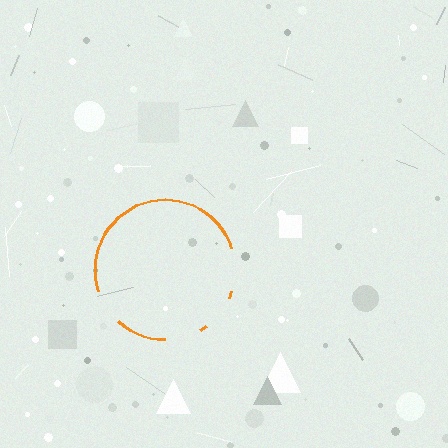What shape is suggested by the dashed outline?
The dashed outline suggests a circle.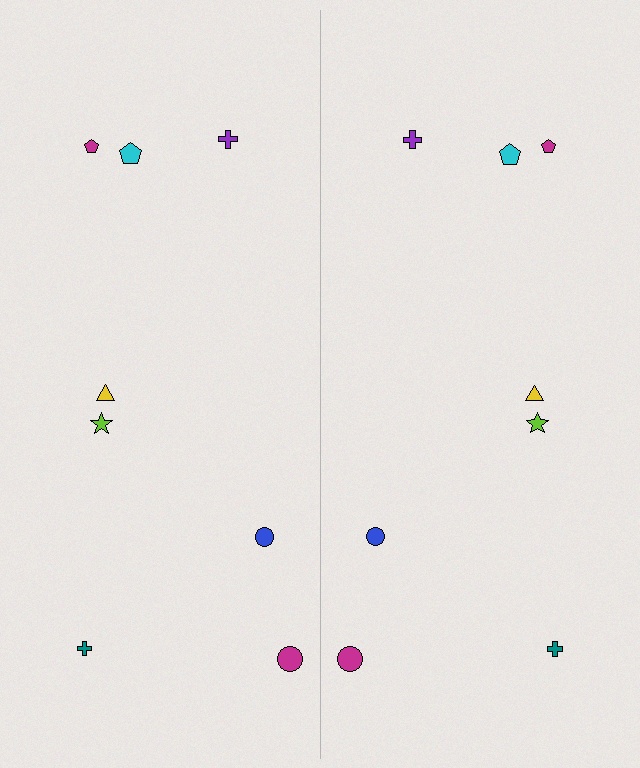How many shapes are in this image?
There are 16 shapes in this image.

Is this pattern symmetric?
Yes, this pattern has bilateral (reflection) symmetry.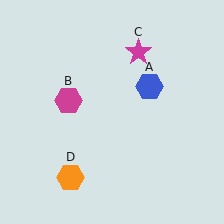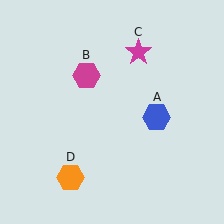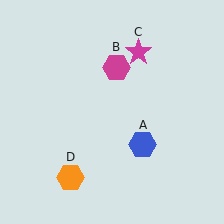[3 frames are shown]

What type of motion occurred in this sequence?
The blue hexagon (object A), magenta hexagon (object B) rotated clockwise around the center of the scene.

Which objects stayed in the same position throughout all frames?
Magenta star (object C) and orange hexagon (object D) remained stationary.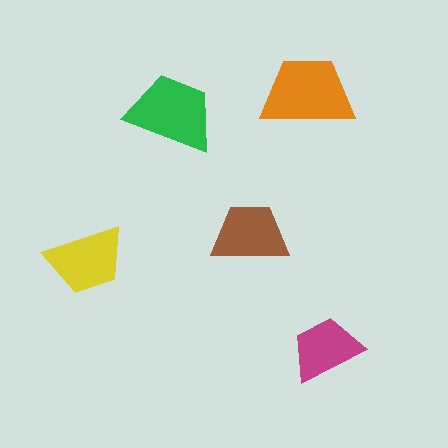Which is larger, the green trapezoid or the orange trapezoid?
The orange one.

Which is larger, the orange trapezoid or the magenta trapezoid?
The orange one.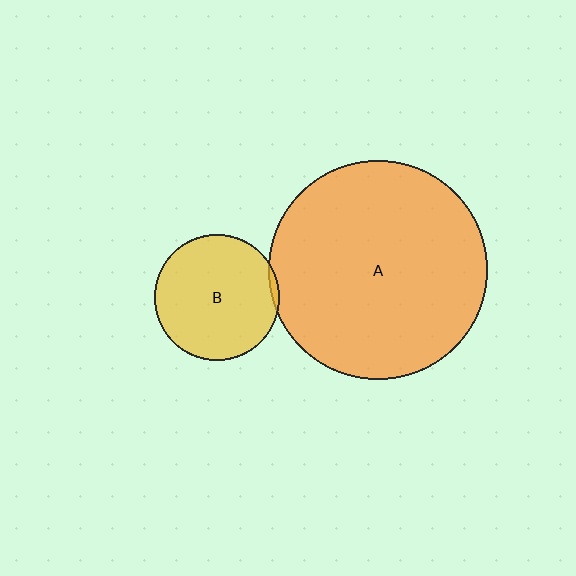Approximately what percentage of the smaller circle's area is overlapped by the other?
Approximately 5%.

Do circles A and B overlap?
Yes.